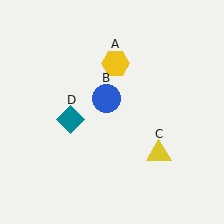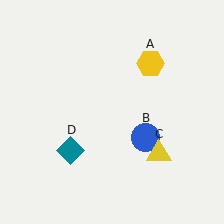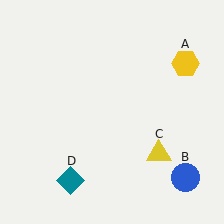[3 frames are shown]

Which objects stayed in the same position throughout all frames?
Yellow triangle (object C) remained stationary.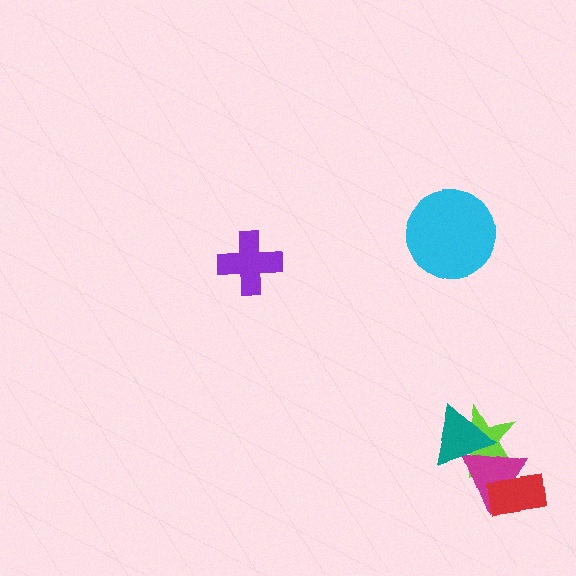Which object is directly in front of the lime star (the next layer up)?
The magenta triangle is directly in front of the lime star.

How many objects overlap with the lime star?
2 objects overlap with the lime star.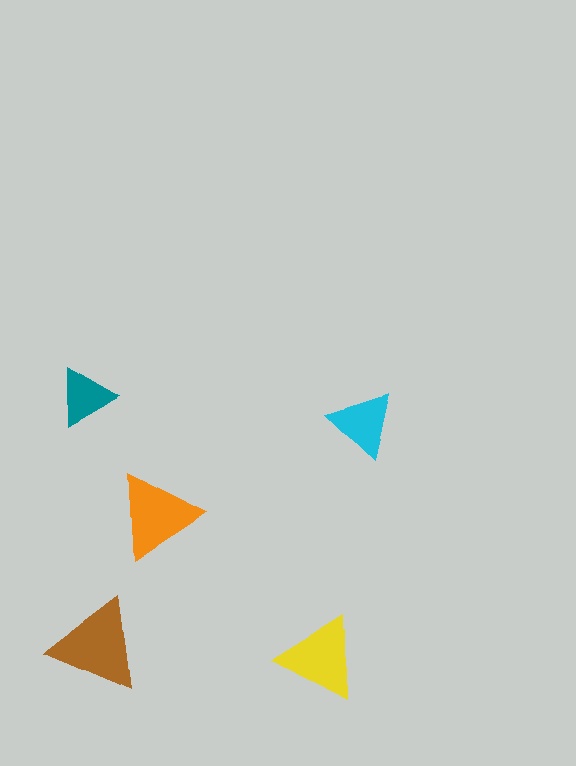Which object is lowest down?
The yellow triangle is bottommost.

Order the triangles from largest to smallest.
the brown one, the orange one, the yellow one, the cyan one, the teal one.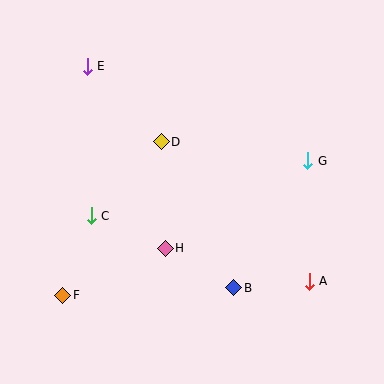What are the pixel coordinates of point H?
Point H is at (165, 248).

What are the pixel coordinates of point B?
Point B is at (234, 288).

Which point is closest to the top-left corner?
Point E is closest to the top-left corner.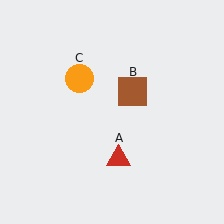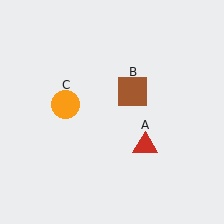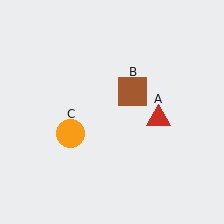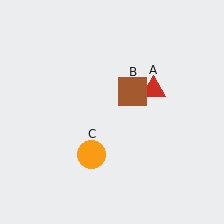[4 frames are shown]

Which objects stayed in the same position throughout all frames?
Brown square (object B) remained stationary.